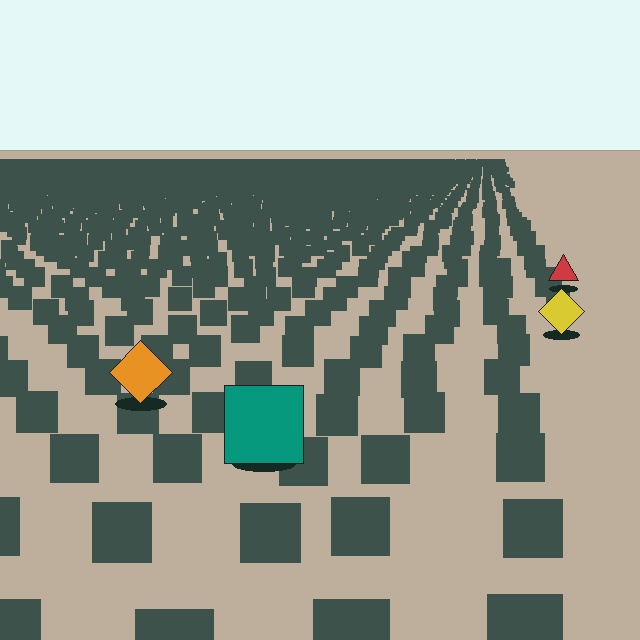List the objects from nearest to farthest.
From nearest to farthest: the teal square, the orange diamond, the yellow diamond, the red triangle.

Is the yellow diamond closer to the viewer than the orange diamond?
No. The orange diamond is closer — you can tell from the texture gradient: the ground texture is coarser near it.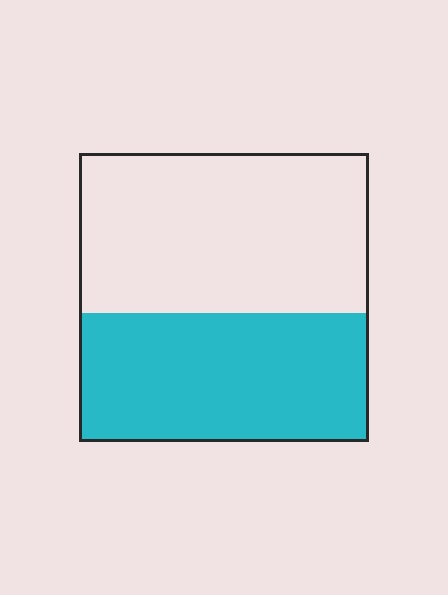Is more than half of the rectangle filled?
No.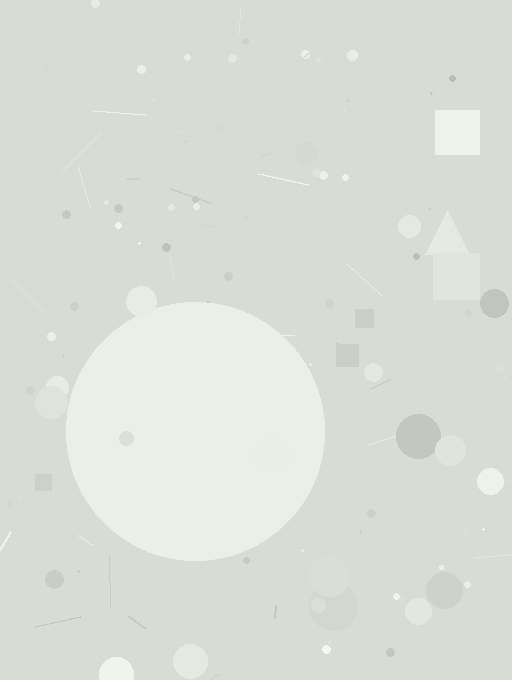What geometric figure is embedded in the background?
A circle is embedded in the background.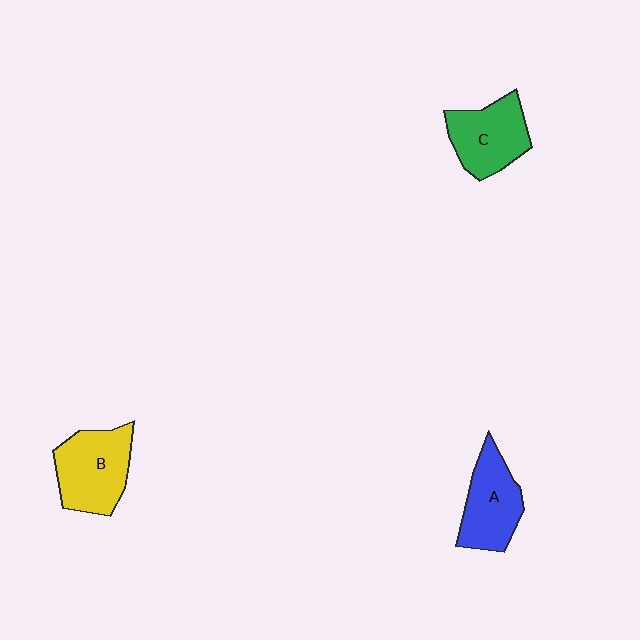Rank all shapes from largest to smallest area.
From largest to smallest: B (yellow), C (green), A (blue).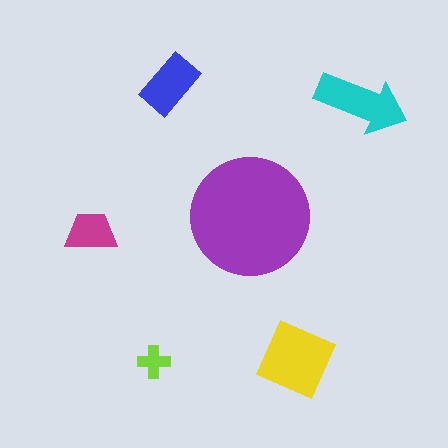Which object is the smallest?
The lime cross.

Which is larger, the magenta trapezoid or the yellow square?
The yellow square.